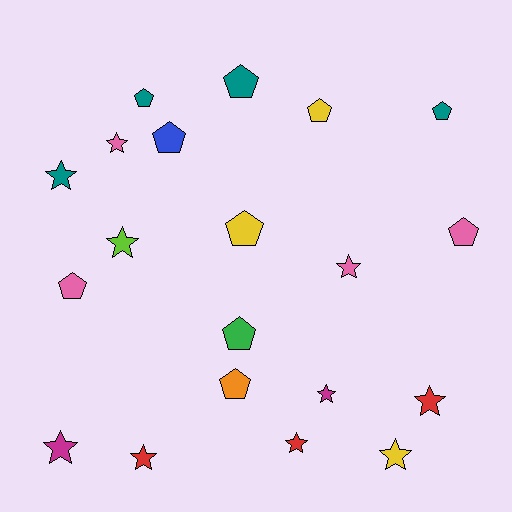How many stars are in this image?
There are 10 stars.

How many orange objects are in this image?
There is 1 orange object.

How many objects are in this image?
There are 20 objects.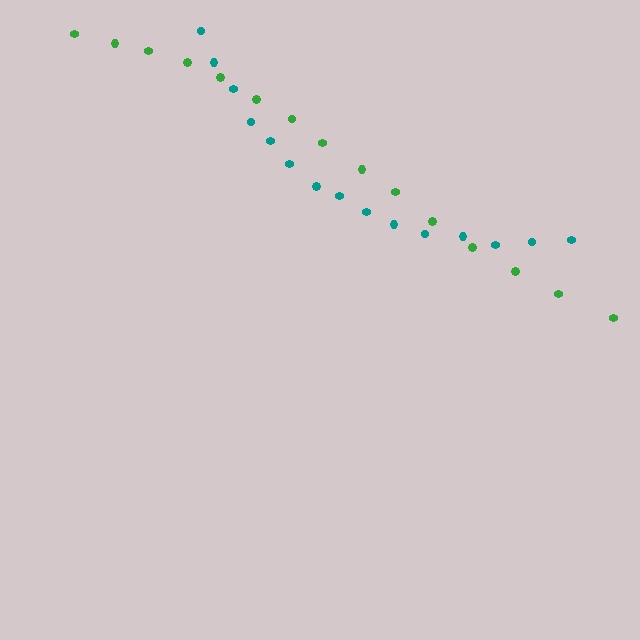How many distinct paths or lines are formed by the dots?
There are 2 distinct paths.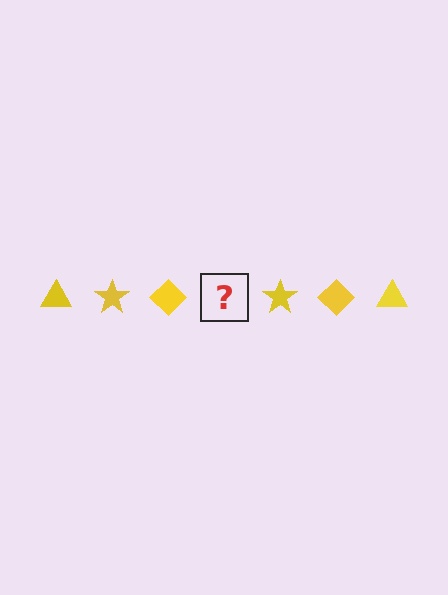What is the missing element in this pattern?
The missing element is a yellow triangle.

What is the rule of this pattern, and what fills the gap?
The rule is that the pattern cycles through triangle, star, diamond shapes in yellow. The gap should be filled with a yellow triangle.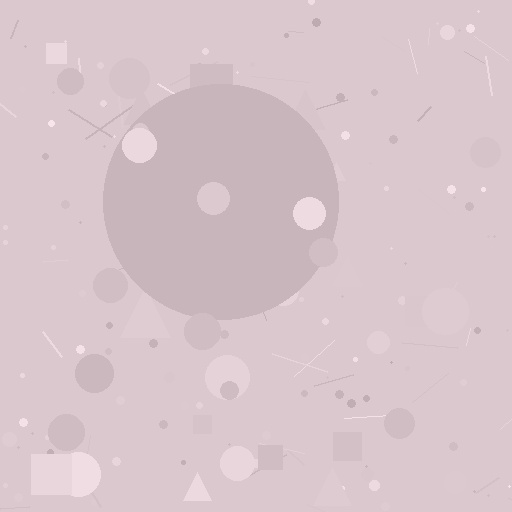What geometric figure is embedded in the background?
A circle is embedded in the background.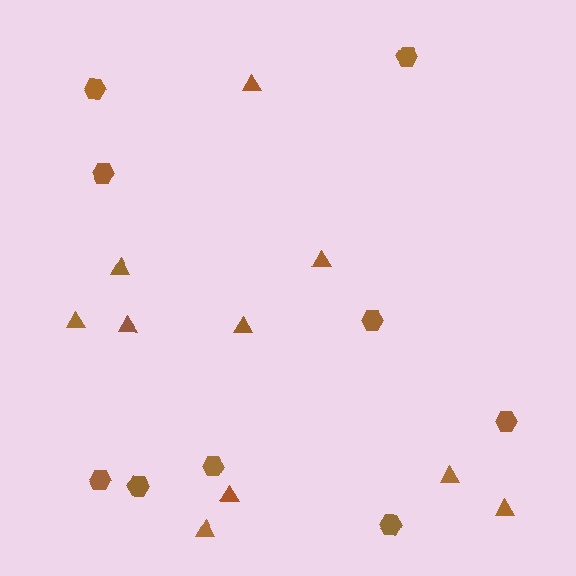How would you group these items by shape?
There are 2 groups: one group of triangles (10) and one group of hexagons (9).